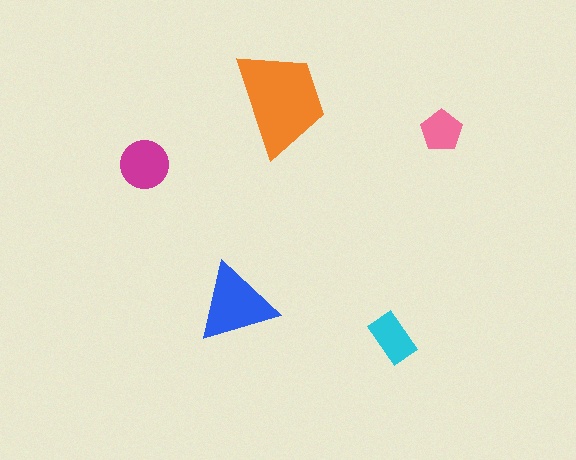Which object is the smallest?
The pink pentagon.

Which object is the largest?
The orange trapezoid.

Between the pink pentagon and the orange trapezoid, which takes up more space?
The orange trapezoid.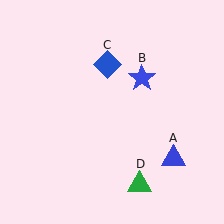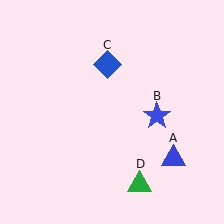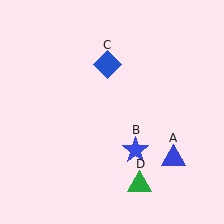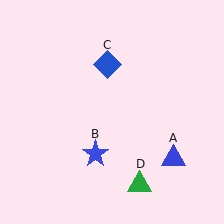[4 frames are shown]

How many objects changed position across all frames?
1 object changed position: blue star (object B).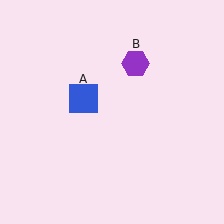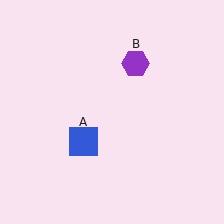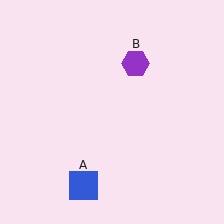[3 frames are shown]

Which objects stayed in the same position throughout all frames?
Purple hexagon (object B) remained stationary.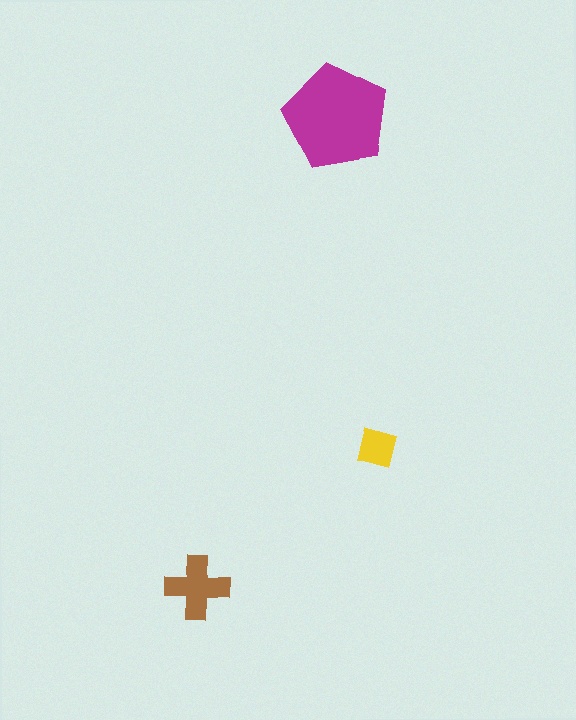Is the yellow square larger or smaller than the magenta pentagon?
Smaller.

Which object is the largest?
The magenta pentagon.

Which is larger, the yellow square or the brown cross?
The brown cross.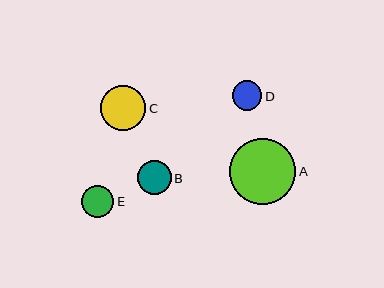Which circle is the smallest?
Circle D is the smallest with a size of approximately 30 pixels.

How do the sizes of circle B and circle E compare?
Circle B and circle E are approximately the same size.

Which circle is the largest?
Circle A is the largest with a size of approximately 66 pixels.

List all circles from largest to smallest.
From largest to smallest: A, C, B, E, D.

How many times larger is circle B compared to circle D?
Circle B is approximately 1.1 times the size of circle D.